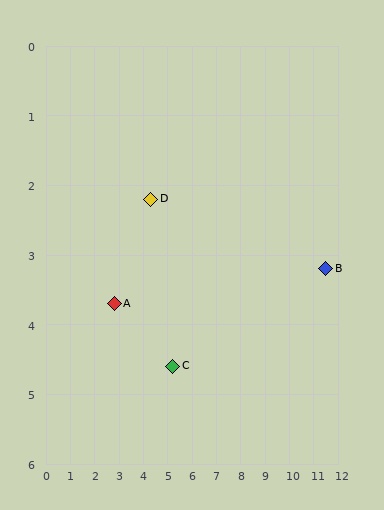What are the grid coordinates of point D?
Point D is at approximately (4.3, 2.2).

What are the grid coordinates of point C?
Point C is at approximately (5.2, 4.6).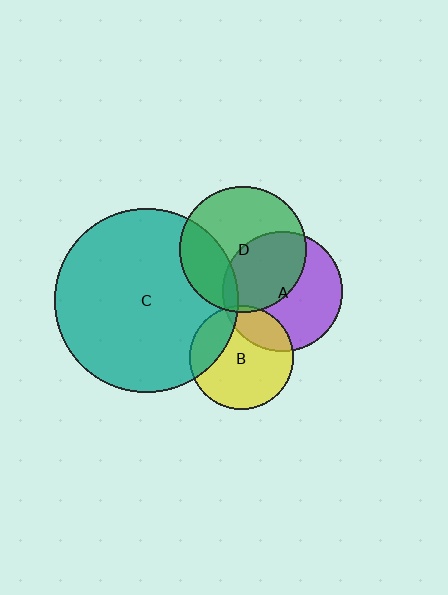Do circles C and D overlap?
Yes.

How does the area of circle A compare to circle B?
Approximately 1.3 times.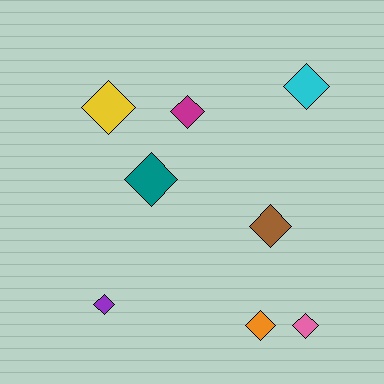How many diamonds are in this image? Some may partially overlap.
There are 8 diamonds.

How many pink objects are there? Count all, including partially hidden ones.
There is 1 pink object.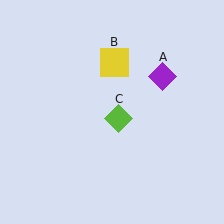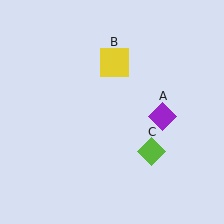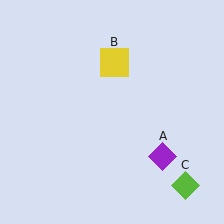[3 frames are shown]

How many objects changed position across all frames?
2 objects changed position: purple diamond (object A), lime diamond (object C).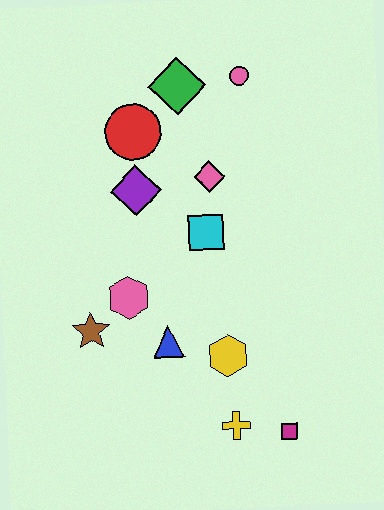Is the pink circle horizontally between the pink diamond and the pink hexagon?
No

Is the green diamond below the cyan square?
No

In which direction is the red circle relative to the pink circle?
The red circle is to the left of the pink circle.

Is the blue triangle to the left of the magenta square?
Yes